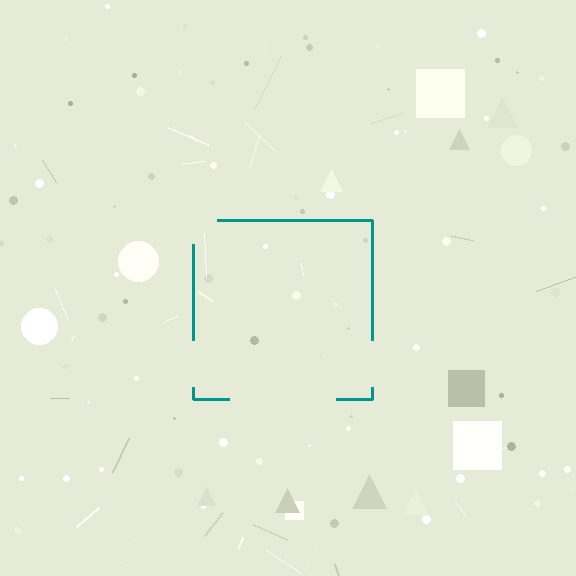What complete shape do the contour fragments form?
The contour fragments form a square.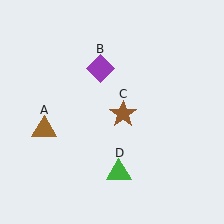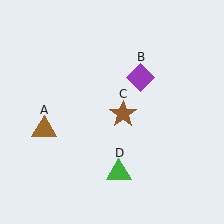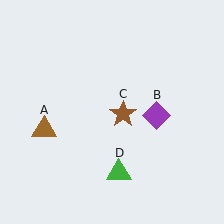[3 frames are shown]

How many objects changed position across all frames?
1 object changed position: purple diamond (object B).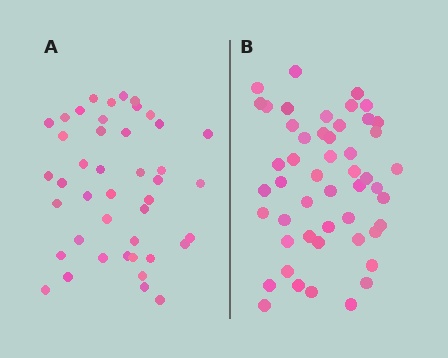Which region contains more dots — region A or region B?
Region B (the right region) has more dots.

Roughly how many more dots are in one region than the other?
Region B has roughly 8 or so more dots than region A.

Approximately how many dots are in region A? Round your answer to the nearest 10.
About 40 dots. (The exact count is 43, which rounds to 40.)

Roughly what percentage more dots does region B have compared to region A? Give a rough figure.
About 15% more.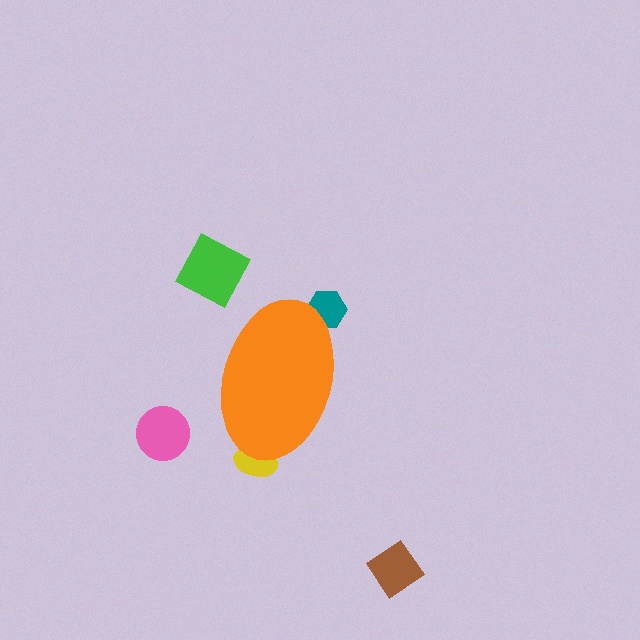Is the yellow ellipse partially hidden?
Yes, the yellow ellipse is partially hidden behind the orange ellipse.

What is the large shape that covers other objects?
An orange ellipse.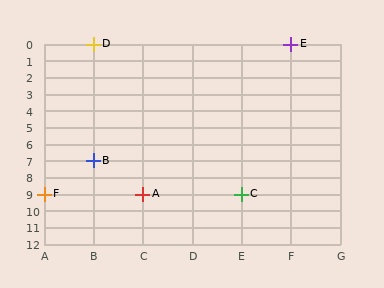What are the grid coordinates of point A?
Point A is at grid coordinates (C, 9).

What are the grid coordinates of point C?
Point C is at grid coordinates (E, 9).